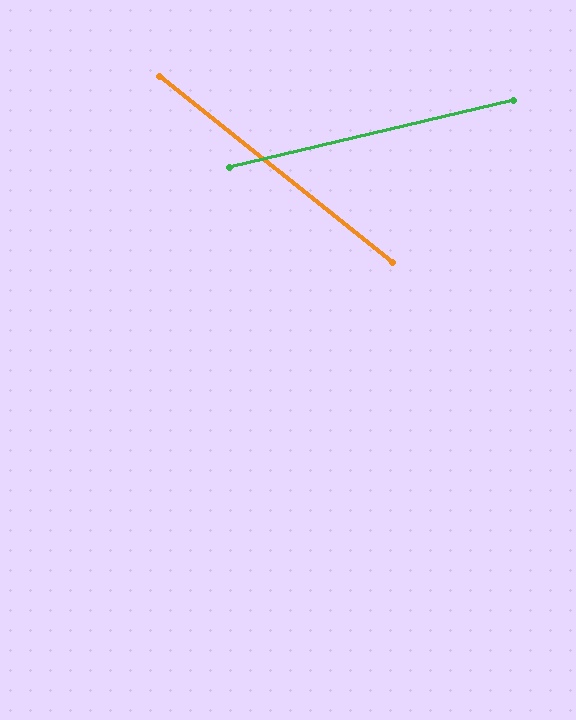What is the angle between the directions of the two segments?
Approximately 52 degrees.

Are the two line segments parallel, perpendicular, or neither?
Neither parallel nor perpendicular — they differ by about 52°.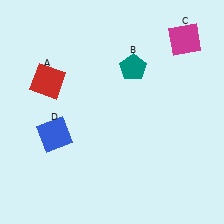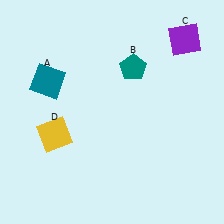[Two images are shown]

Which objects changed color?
A changed from red to teal. C changed from magenta to purple. D changed from blue to yellow.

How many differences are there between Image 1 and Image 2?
There are 3 differences between the two images.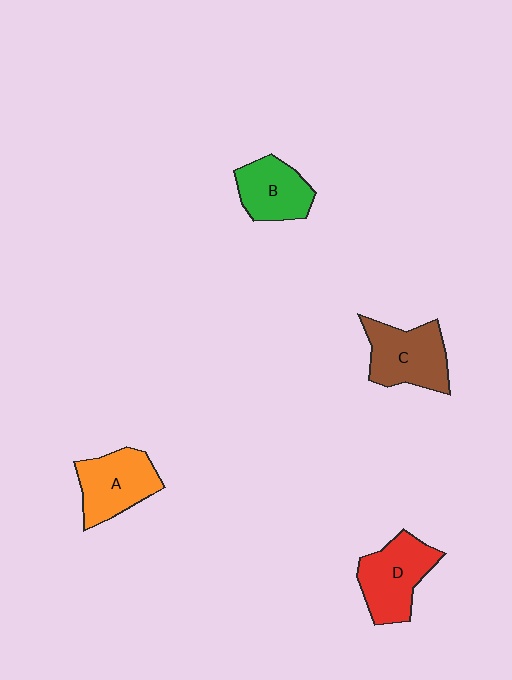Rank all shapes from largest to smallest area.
From largest to smallest: D (red), C (brown), A (orange), B (green).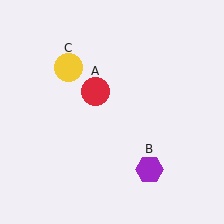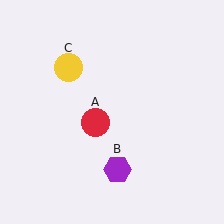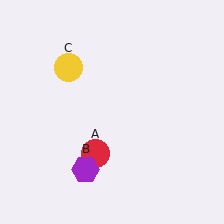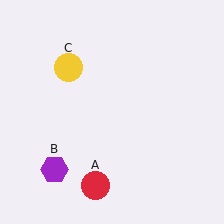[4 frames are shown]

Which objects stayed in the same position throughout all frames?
Yellow circle (object C) remained stationary.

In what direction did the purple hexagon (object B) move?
The purple hexagon (object B) moved left.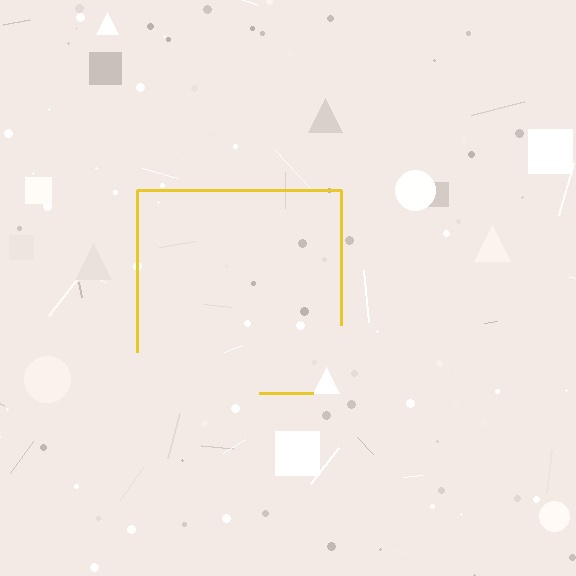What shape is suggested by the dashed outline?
The dashed outline suggests a square.